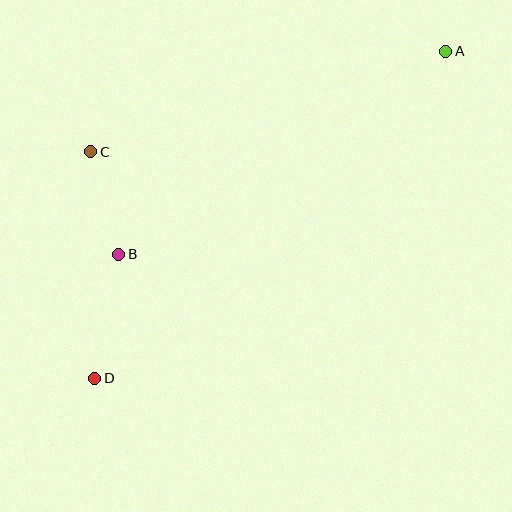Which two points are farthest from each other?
Points A and D are farthest from each other.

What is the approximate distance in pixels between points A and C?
The distance between A and C is approximately 369 pixels.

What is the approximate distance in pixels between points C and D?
The distance between C and D is approximately 226 pixels.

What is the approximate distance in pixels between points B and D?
The distance between B and D is approximately 126 pixels.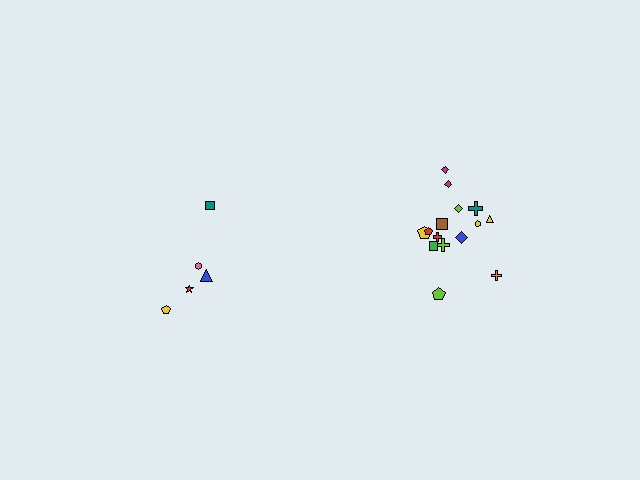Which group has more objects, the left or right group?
The right group.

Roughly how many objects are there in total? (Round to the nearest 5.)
Roughly 20 objects in total.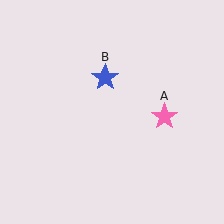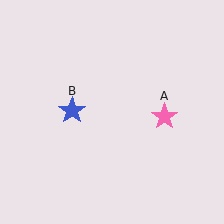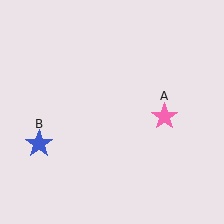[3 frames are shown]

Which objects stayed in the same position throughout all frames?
Pink star (object A) remained stationary.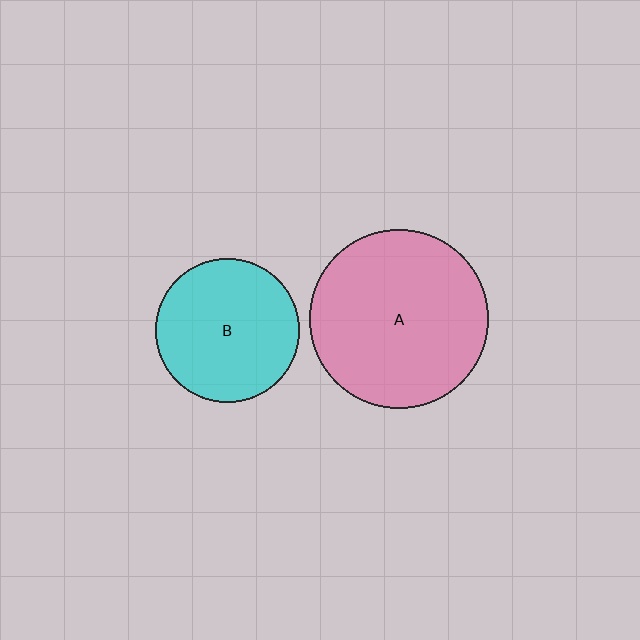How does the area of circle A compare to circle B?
Approximately 1.5 times.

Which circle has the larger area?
Circle A (pink).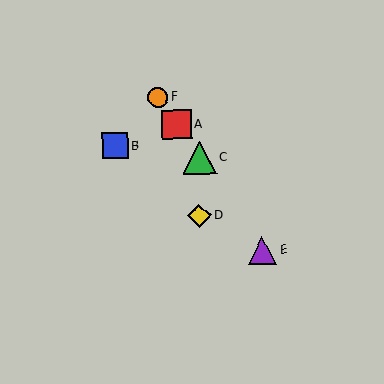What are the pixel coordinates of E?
Object E is at (263, 250).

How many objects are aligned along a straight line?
4 objects (A, C, E, F) are aligned along a straight line.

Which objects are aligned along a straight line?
Objects A, C, E, F are aligned along a straight line.